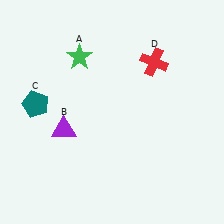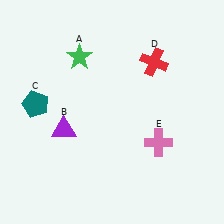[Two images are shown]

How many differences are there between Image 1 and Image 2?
There is 1 difference between the two images.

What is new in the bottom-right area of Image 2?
A pink cross (E) was added in the bottom-right area of Image 2.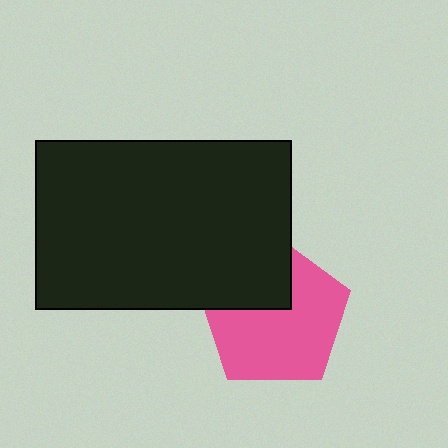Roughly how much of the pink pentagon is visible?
Most of it is visible (roughly 69%).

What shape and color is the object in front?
The object in front is a black rectangle.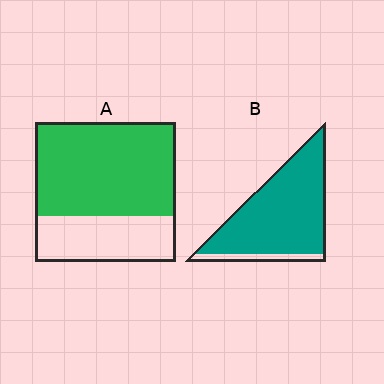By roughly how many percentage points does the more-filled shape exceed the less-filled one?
By roughly 20 percentage points (B over A).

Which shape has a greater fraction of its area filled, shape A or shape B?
Shape B.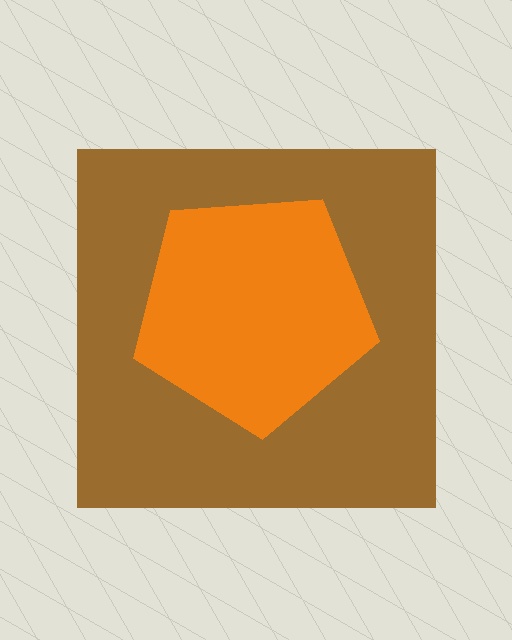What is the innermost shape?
The orange pentagon.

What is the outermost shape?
The brown square.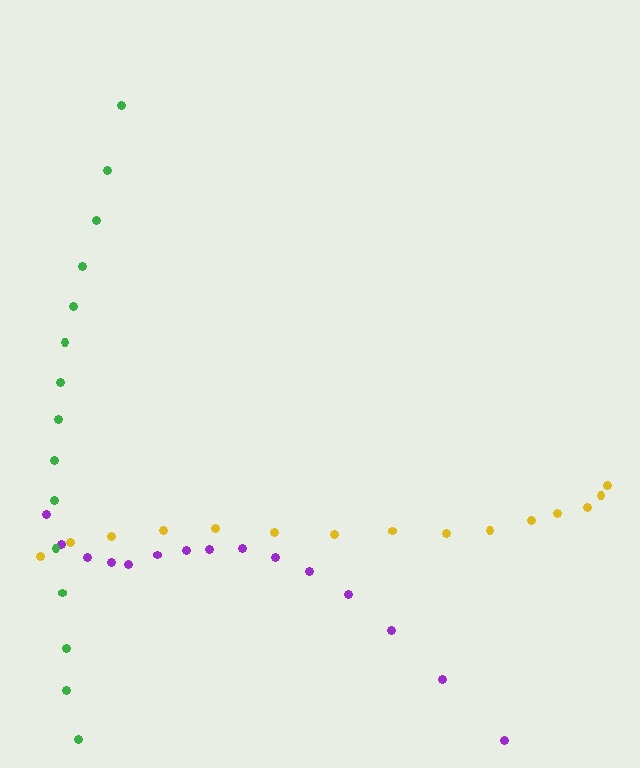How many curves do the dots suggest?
There are 3 distinct paths.